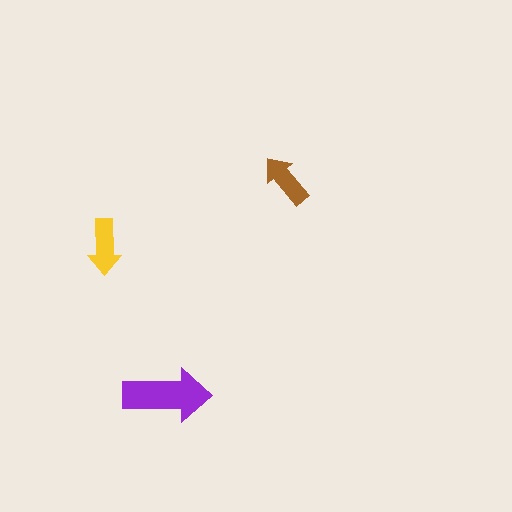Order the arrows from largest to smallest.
the purple one, the yellow one, the brown one.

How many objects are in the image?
There are 3 objects in the image.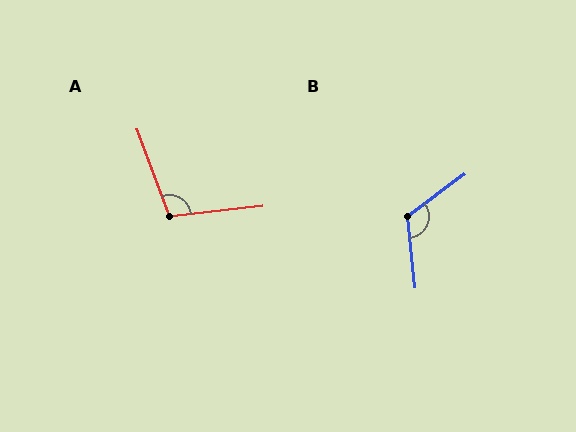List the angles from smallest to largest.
A (104°), B (121°).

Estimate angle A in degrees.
Approximately 104 degrees.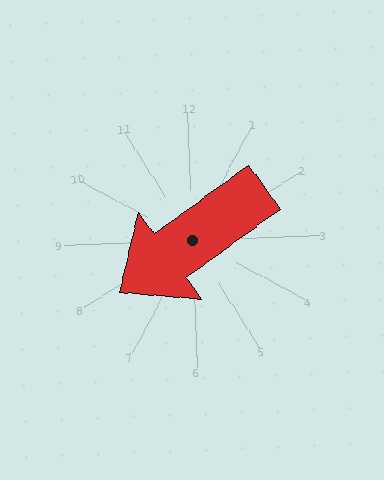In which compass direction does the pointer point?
Southwest.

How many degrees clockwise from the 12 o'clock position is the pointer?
Approximately 236 degrees.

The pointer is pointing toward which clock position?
Roughly 8 o'clock.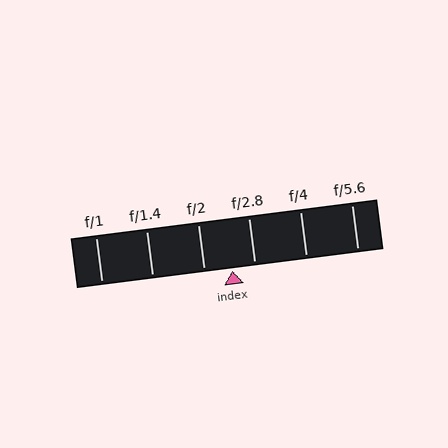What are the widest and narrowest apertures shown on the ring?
The widest aperture shown is f/1 and the narrowest is f/5.6.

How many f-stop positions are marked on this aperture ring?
There are 6 f-stop positions marked.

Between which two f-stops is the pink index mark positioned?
The index mark is between f/2 and f/2.8.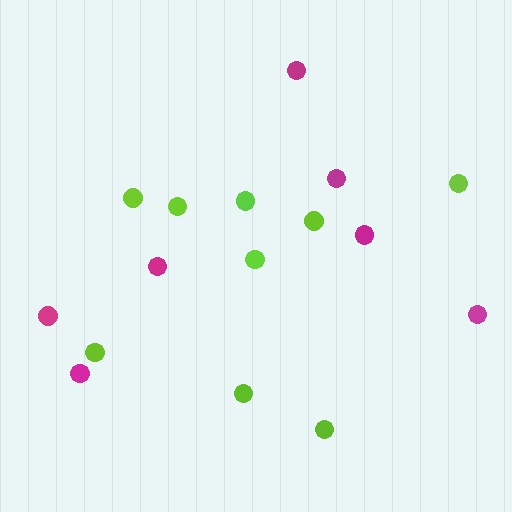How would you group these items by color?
There are 2 groups: one group of magenta circles (7) and one group of lime circles (9).